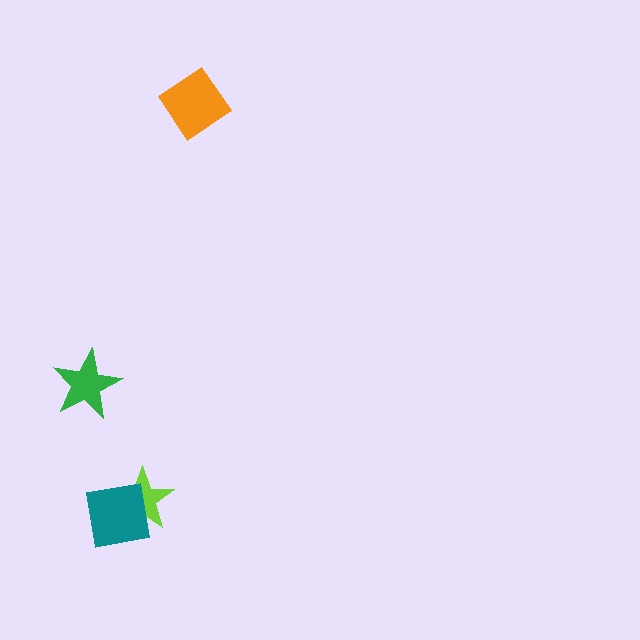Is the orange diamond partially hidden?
No, no other shape covers it.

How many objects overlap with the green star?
0 objects overlap with the green star.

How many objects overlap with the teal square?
1 object overlaps with the teal square.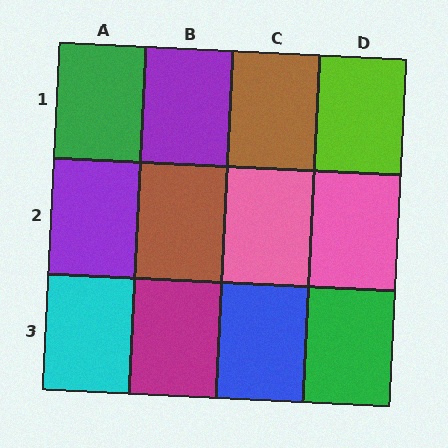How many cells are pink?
2 cells are pink.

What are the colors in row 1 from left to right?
Green, purple, brown, lime.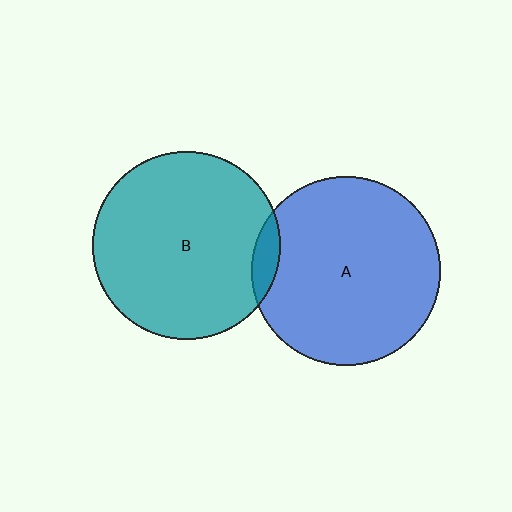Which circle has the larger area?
Circle A (blue).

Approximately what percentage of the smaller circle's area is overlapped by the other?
Approximately 5%.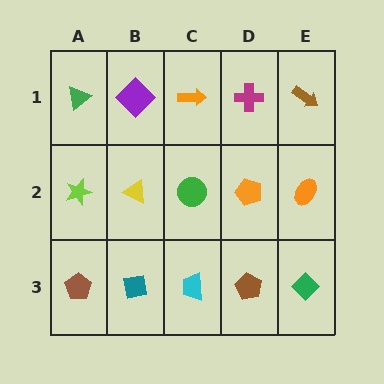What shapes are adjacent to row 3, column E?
An orange ellipse (row 2, column E), a brown pentagon (row 3, column D).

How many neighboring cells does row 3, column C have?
3.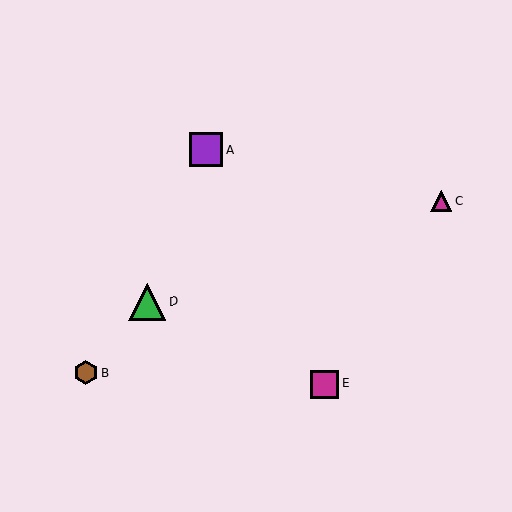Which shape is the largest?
The green triangle (labeled D) is the largest.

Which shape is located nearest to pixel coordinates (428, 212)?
The magenta triangle (labeled C) at (441, 201) is nearest to that location.